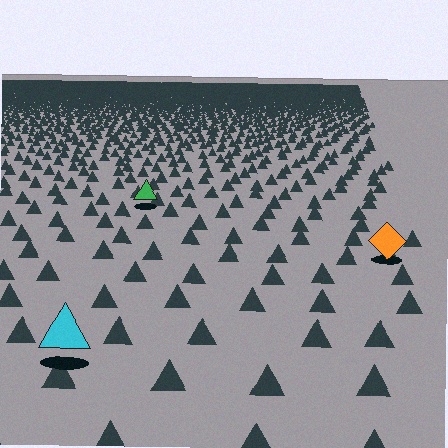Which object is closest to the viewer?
The cyan triangle is closest. The texture marks near it are larger and more spread out.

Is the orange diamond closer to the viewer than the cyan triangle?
No. The cyan triangle is closer — you can tell from the texture gradient: the ground texture is coarser near it.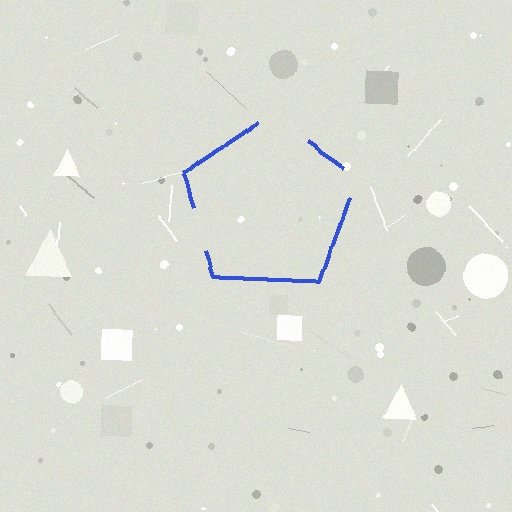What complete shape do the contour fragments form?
The contour fragments form a pentagon.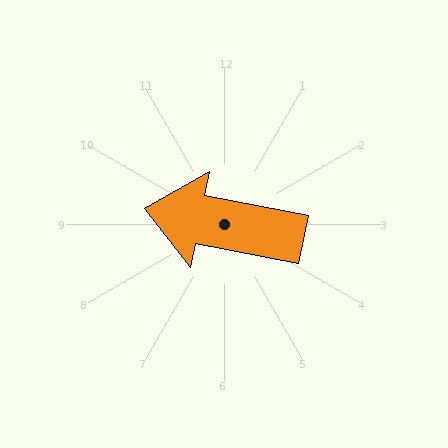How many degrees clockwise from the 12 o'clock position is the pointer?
Approximately 281 degrees.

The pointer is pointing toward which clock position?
Roughly 9 o'clock.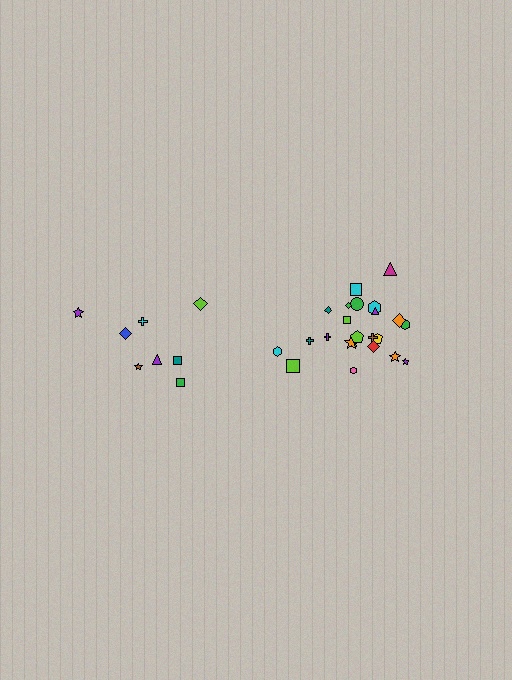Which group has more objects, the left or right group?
The right group.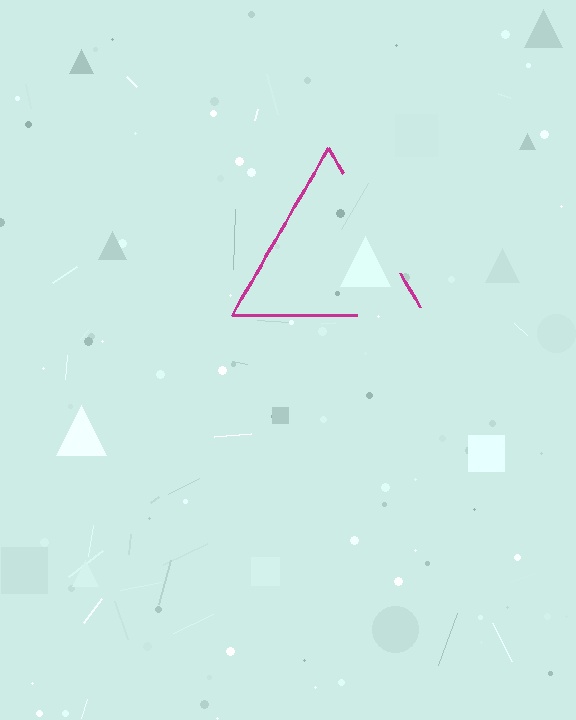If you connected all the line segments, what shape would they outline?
They would outline a triangle.